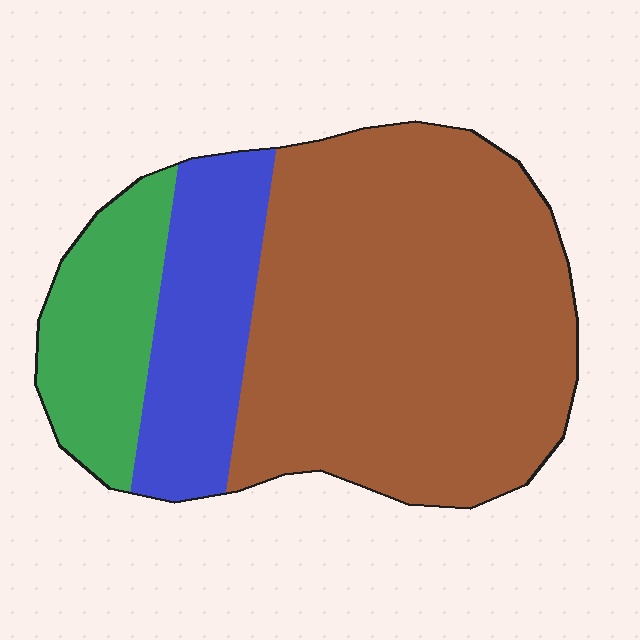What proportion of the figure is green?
Green covers roughly 15% of the figure.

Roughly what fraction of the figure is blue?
Blue covers 19% of the figure.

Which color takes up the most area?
Brown, at roughly 65%.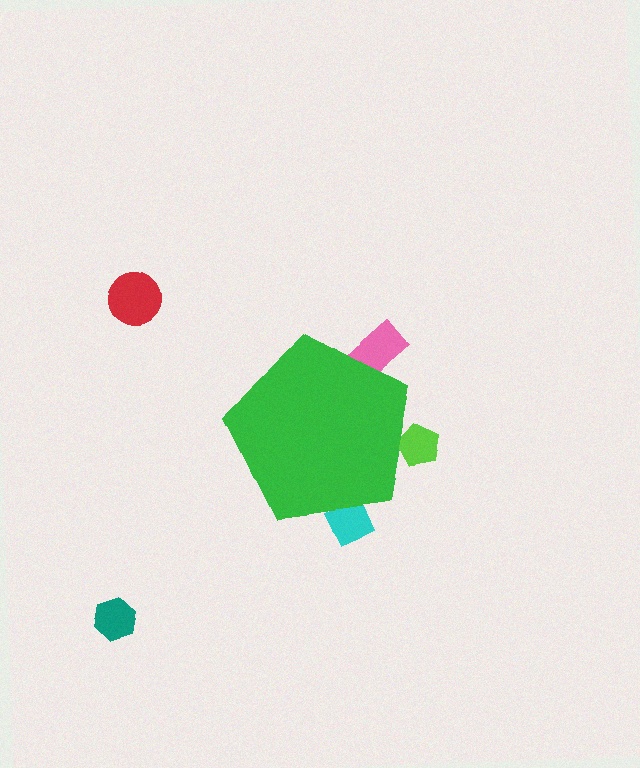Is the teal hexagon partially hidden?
No, the teal hexagon is fully visible.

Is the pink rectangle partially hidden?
Yes, the pink rectangle is partially hidden behind the green pentagon.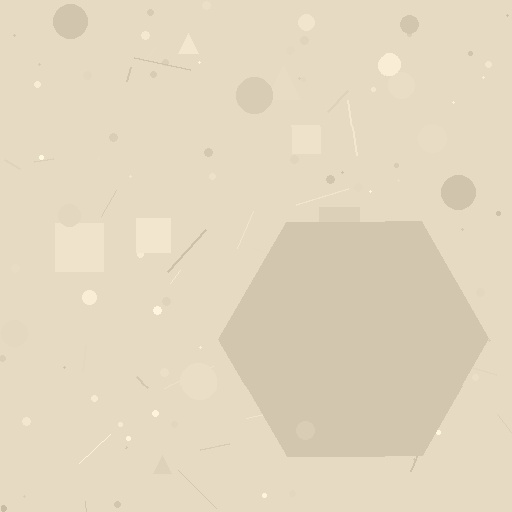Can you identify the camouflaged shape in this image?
The camouflaged shape is a hexagon.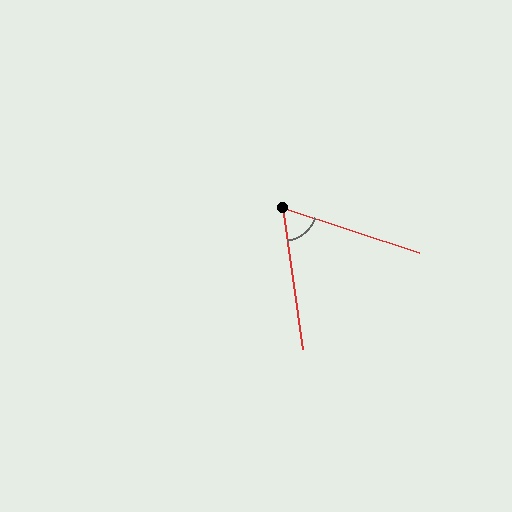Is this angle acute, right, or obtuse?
It is acute.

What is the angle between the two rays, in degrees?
Approximately 64 degrees.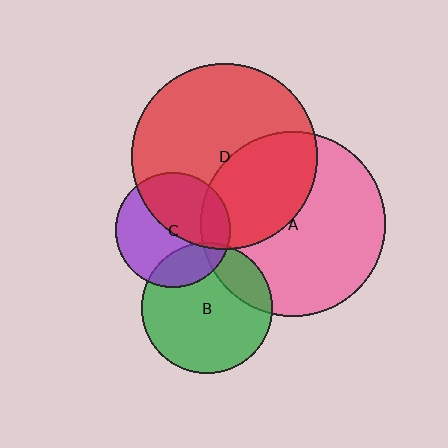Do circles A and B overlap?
Yes.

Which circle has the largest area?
Circle A (pink).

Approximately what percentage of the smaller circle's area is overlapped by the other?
Approximately 20%.